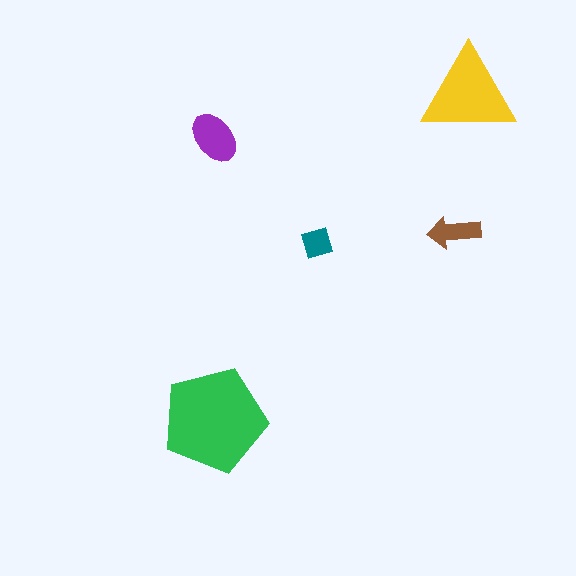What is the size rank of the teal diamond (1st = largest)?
5th.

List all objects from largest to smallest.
The green pentagon, the yellow triangle, the purple ellipse, the brown arrow, the teal diamond.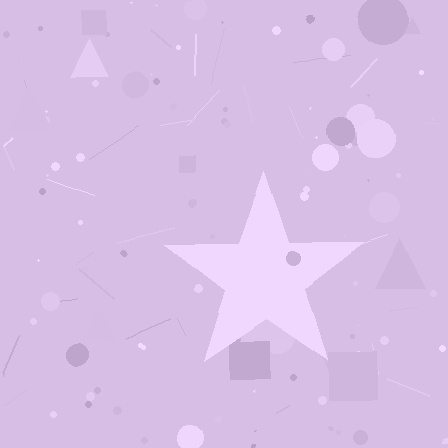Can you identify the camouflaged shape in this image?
The camouflaged shape is a star.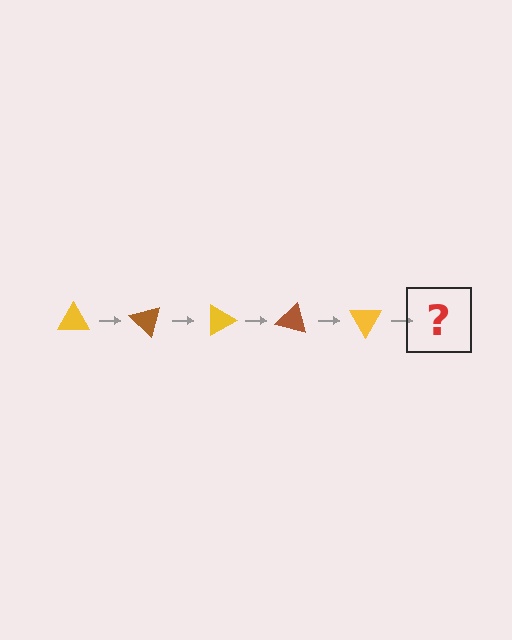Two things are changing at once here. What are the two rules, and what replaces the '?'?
The two rules are that it rotates 45 degrees each step and the color cycles through yellow and brown. The '?' should be a brown triangle, rotated 225 degrees from the start.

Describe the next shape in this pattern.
It should be a brown triangle, rotated 225 degrees from the start.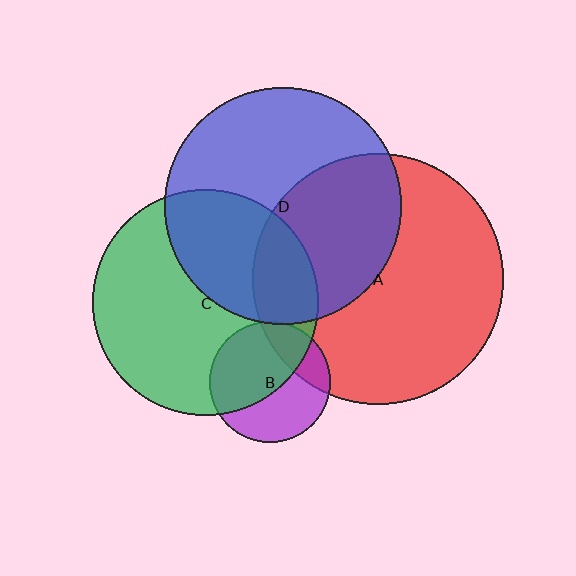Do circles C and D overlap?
Yes.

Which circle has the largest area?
Circle A (red).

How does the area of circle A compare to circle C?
Approximately 1.2 times.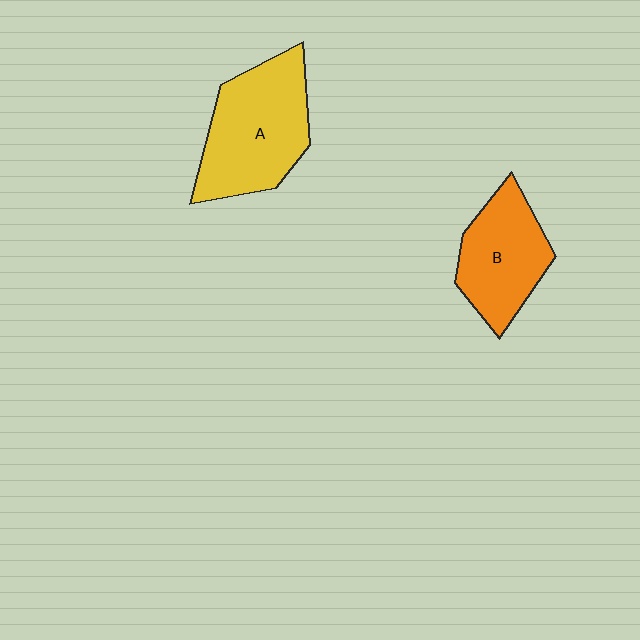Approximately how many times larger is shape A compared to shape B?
Approximately 1.3 times.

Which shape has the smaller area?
Shape B (orange).